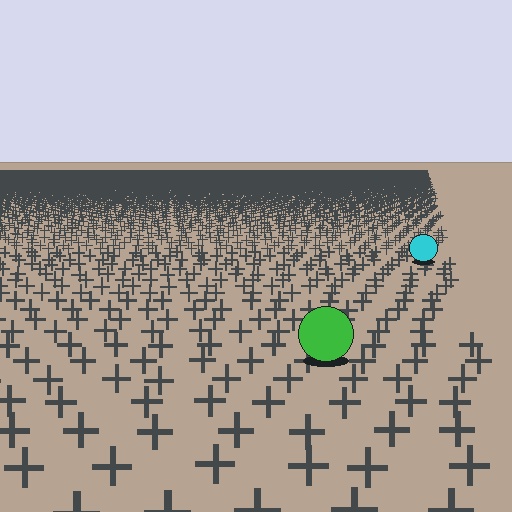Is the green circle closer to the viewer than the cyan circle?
Yes. The green circle is closer — you can tell from the texture gradient: the ground texture is coarser near it.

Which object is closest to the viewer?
The green circle is closest. The texture marks near it are larger and more spread out.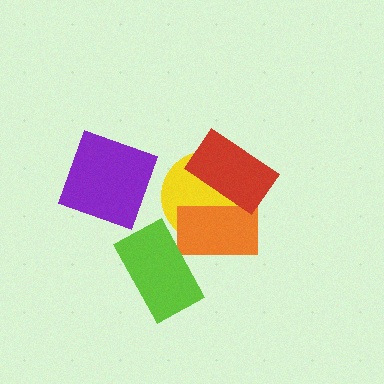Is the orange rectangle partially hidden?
Yes, it is partially covered by another shape.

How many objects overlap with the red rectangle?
2 objects overlap with the red rectangle.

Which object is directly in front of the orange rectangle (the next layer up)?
The red rectangle is directly in front of the orange rectangle.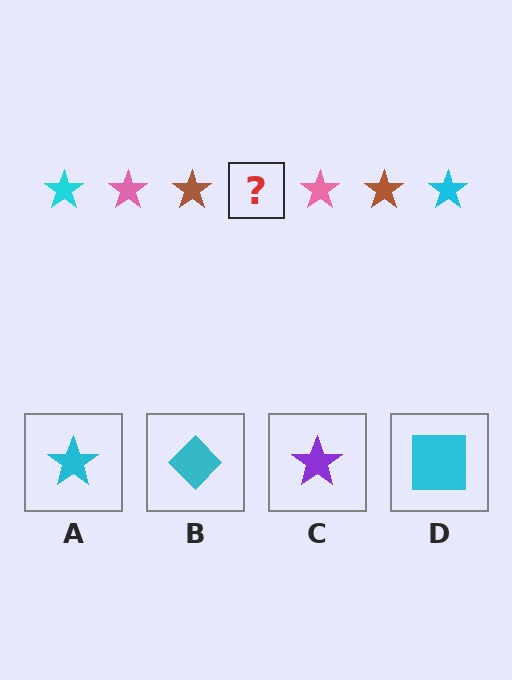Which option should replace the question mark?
Option A.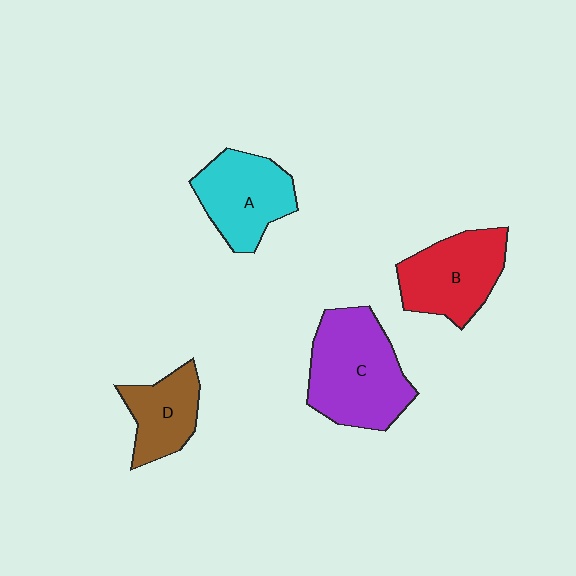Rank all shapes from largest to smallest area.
From largest to smallest: C (purple), B (red), A (cyan), D (brown).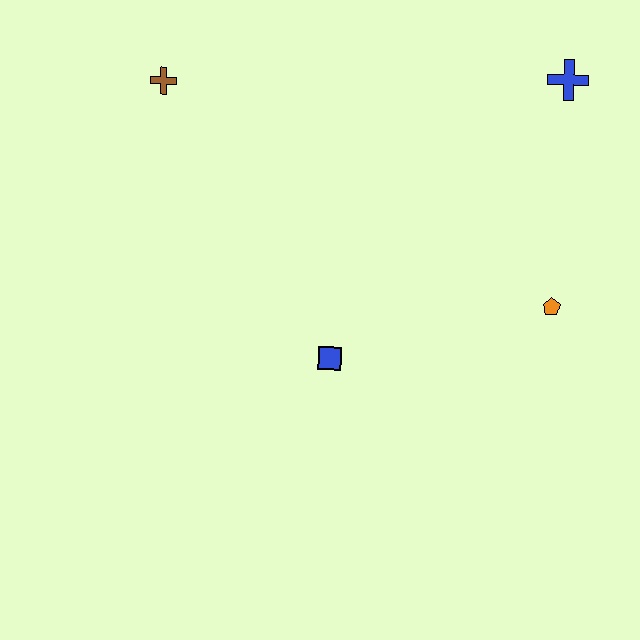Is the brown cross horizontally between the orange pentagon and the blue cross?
No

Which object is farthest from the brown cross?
The orange pentagon is farthest from the brown cross.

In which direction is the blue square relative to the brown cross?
The blue square is below the brown cross.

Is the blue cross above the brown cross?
Yes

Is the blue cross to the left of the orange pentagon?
No